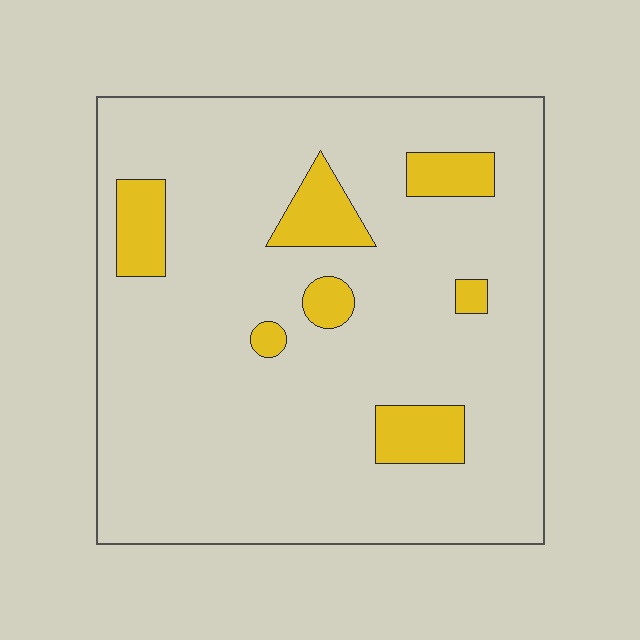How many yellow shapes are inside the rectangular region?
7.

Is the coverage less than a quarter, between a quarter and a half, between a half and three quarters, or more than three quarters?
Less than a quarter.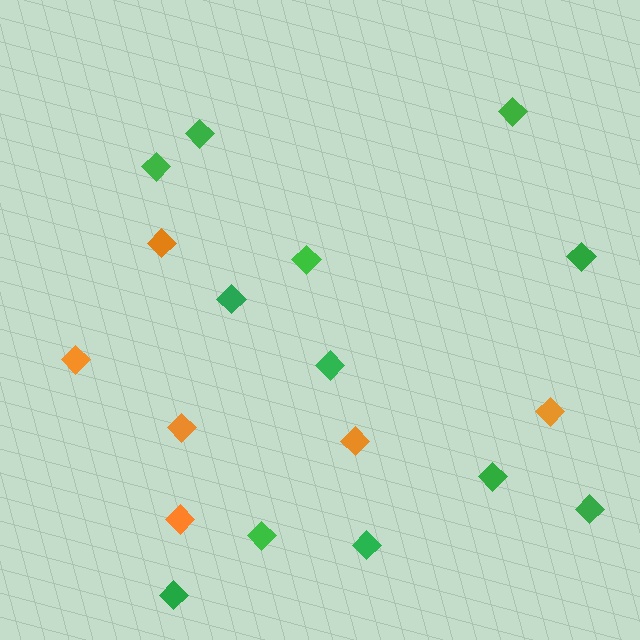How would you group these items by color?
There are 2 groups: one group of green diamonds (12) and one group of orange diamonds (6).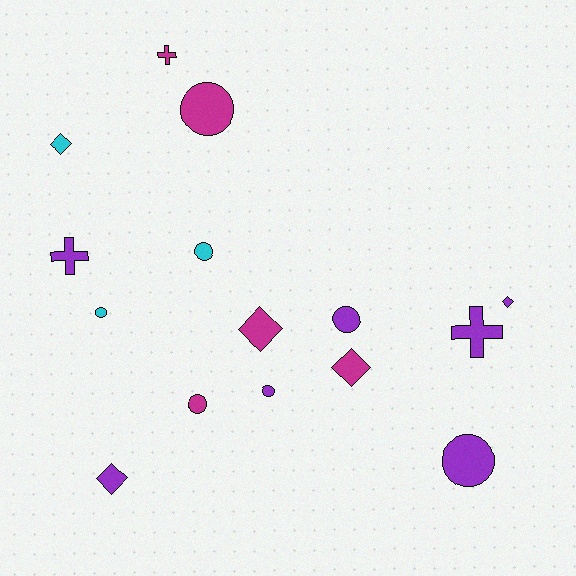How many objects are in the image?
There are 15 objects.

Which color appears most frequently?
Purple, with 7 objects.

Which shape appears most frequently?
Circle, with 7 objects.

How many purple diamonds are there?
There are 2 purple diamonds.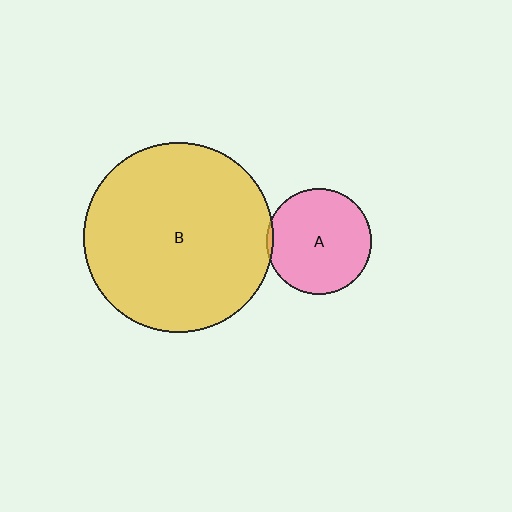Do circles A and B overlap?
Yes.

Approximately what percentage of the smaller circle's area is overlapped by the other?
Approximately 5%.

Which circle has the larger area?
Circle B (yellow).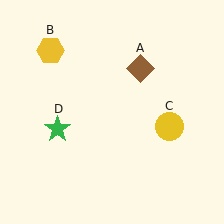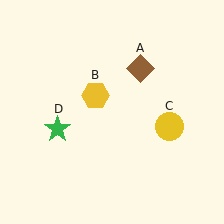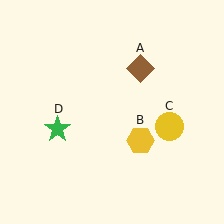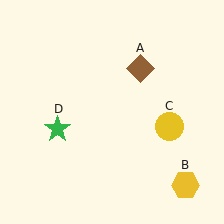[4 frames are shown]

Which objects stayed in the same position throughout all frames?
Brown diamond (object A) and yellow circle (object C) and green star (object D) remained stationary.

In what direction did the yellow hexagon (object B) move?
The yellow hexagon (object B) moved down and to the right.